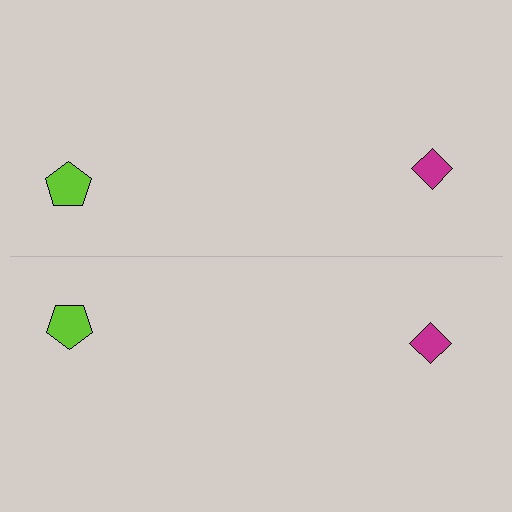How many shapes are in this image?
There are 4 shapes in this image.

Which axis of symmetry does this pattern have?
The pattern has a horizontal axis of symmetry running through the center of the image.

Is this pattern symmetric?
Yes, this pattern has bilateral (reflection) symmetry.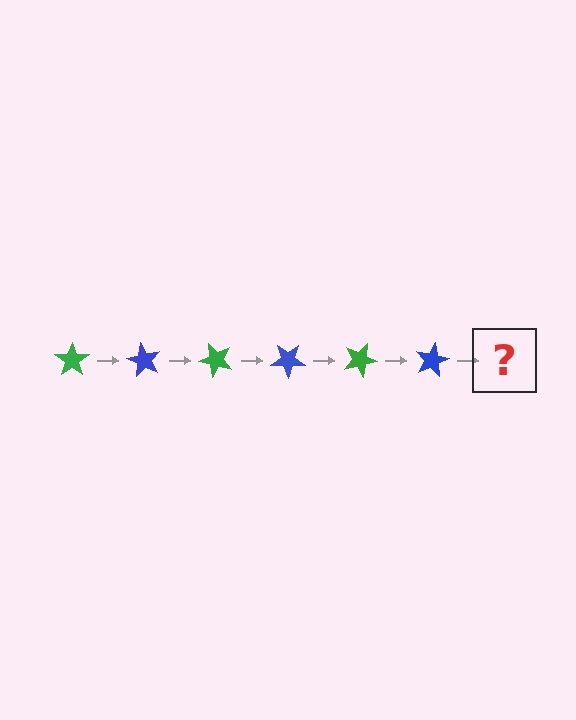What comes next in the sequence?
The next element should be a green star, rotated 360 degrees from the start.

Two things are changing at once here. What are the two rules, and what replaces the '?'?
The two rules are that it rotates 60 degrees each step and the color cycles through green and blue. The '?' should be a green star, rotated 360 degrees from the start.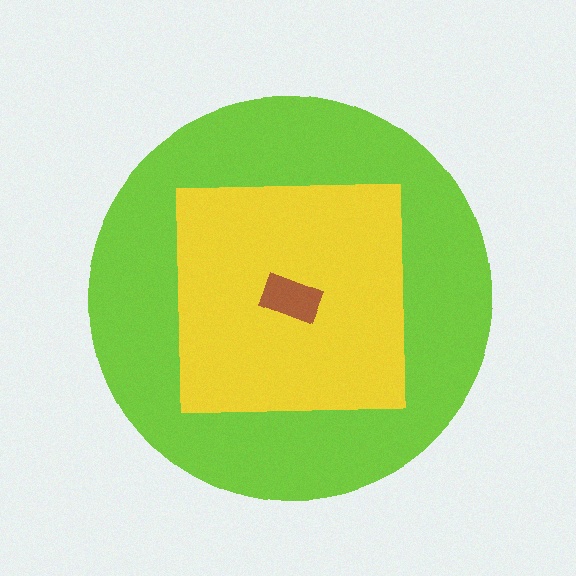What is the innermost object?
The brown rectangle.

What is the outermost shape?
The lime circle.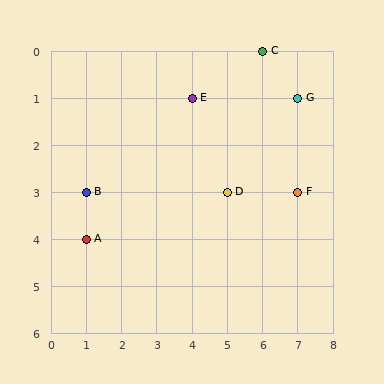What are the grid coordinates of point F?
Point F is at grid coordinates (7, 3).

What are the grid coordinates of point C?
Point C is at grid coordinates (6, 0).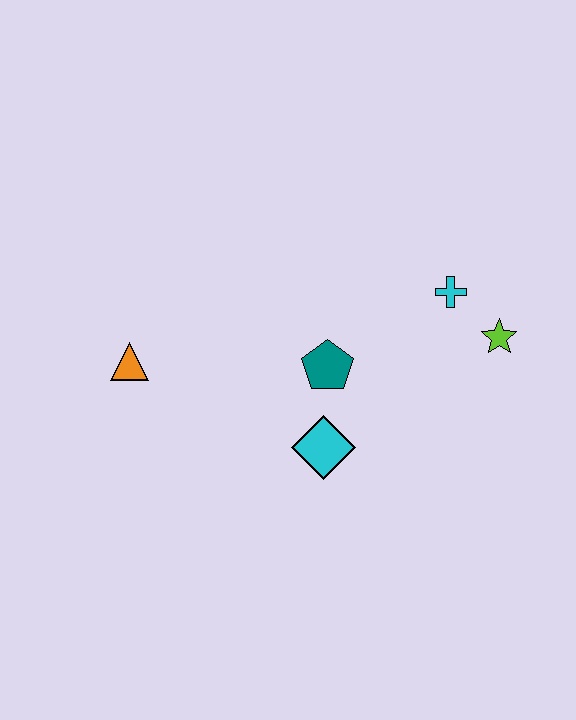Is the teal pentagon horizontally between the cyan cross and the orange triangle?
Yes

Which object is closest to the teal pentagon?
The cyan diamond is closest to the teal pentagon.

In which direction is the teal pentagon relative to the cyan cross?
The teal pentagon is to the left of the cyan cross.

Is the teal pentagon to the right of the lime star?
No